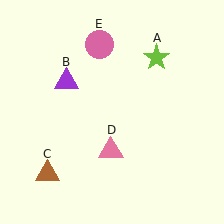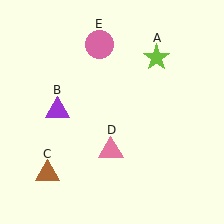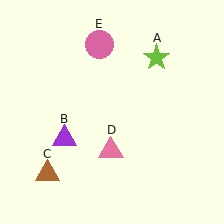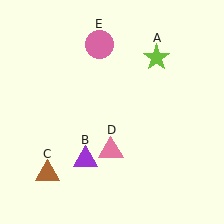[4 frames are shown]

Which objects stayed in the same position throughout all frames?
Lime star (object A) and brown triangle (object C) and pink triangle (object D) and pink circle (object E) remained stationary.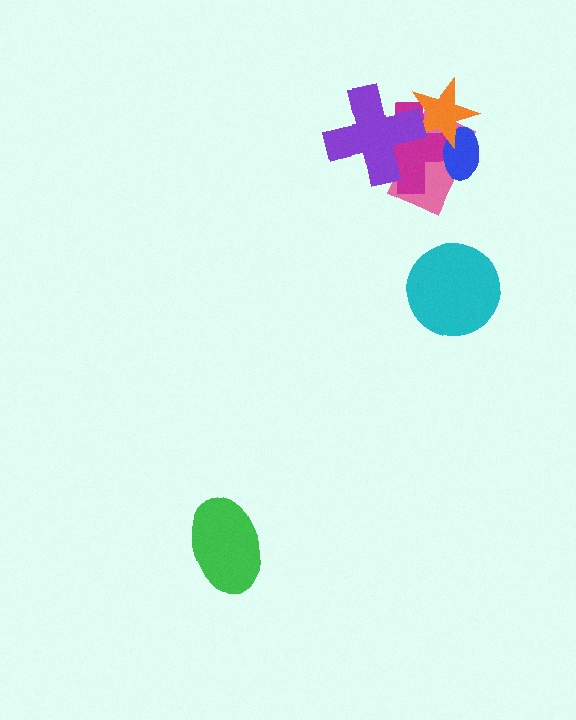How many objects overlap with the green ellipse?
0 objects overlap with the green ellipse.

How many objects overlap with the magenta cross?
4 objects overlap with the magenta cross.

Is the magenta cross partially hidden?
Yes, it is partially covered by another shape.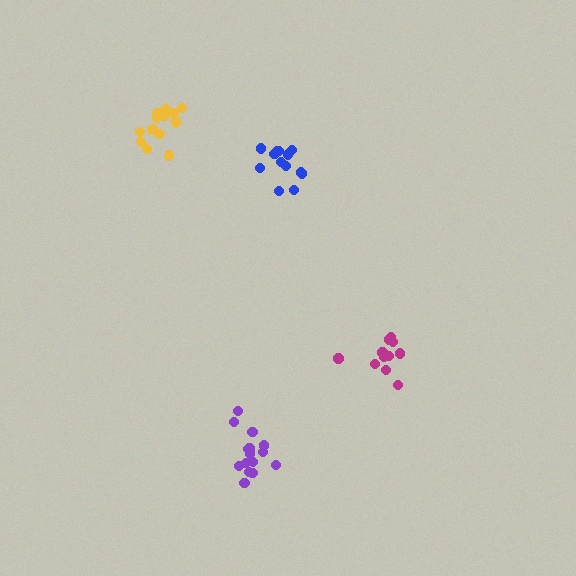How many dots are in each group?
Group 1: 13 dots, Group 2: 11 dots, Group 3: 16 dots, Group 4: 15 dots (55 total).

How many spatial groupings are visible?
There are 4 spatial groupings.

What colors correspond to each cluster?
The clusters are colored: blue, magenta, yellow, purple.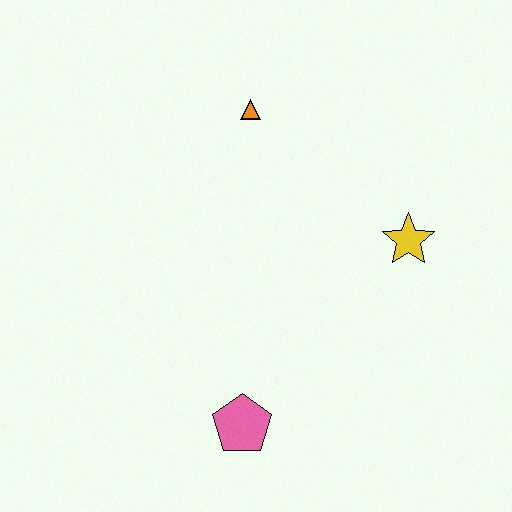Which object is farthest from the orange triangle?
The pink pentagon is farthest from the orange triangle.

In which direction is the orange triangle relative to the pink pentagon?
The orange triangle is above the pink pentagon.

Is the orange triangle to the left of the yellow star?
Yes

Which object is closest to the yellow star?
The orange triangle is closest to the yellow star.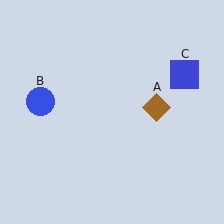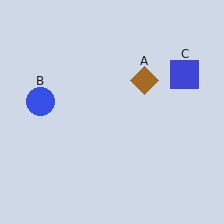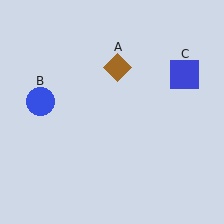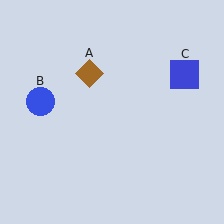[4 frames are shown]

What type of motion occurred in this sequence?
The brown diamond (object A) rotated counterclockwise around the center of the scene.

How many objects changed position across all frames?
1 object changed position: brown diamond (object A).